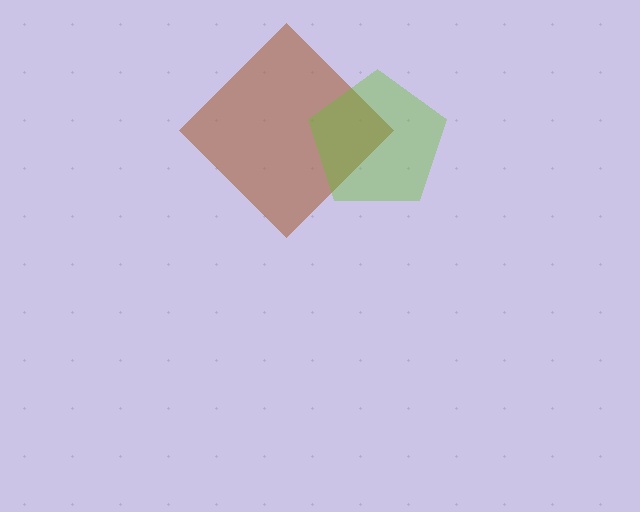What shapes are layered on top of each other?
The layered shapes are: a brown diamond, a lime pentagon.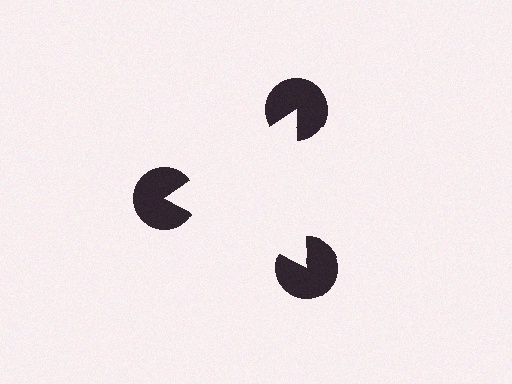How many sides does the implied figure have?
3 sides.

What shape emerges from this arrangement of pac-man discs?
An illusory triangle — its edges are inferred from the aligned wedge cuts in the pac-man discs, not physically drawn.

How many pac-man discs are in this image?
There are 3 — one at each vertex of the illusory triangle.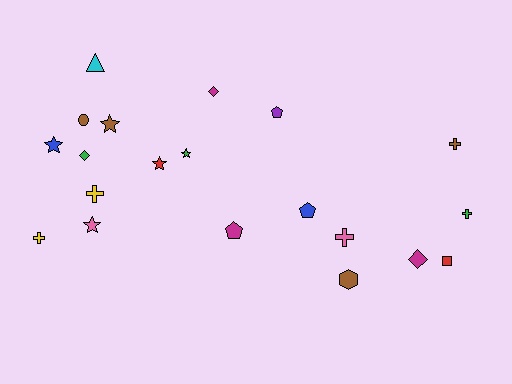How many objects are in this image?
There are 20 objects.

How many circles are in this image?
There is 1 circle.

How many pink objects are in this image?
There are 2 pink objects.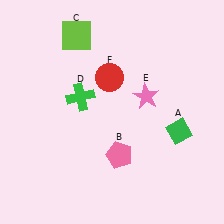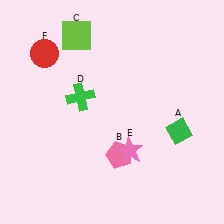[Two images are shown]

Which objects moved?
The objects that moved are: the pink star (E), the red circle (F).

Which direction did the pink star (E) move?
The pink star (E) moved down.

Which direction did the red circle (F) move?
The red circle (F) moved left.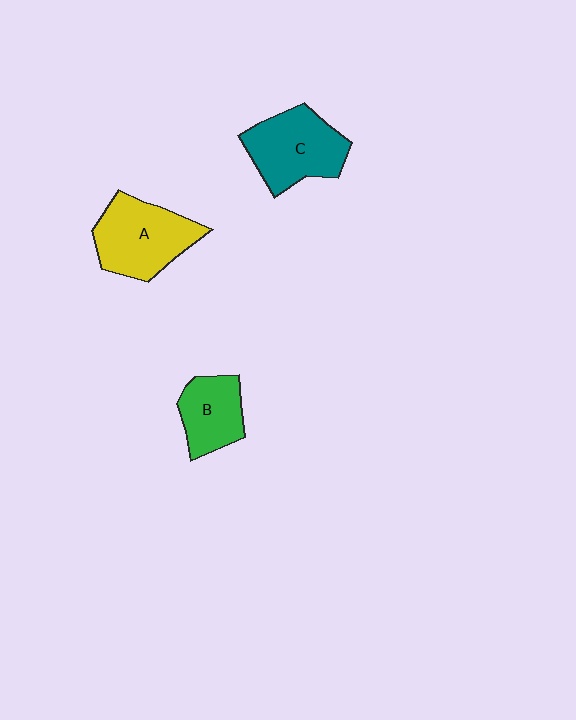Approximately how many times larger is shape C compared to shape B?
Approximately 1.4 times.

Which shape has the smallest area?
Shape B (green).